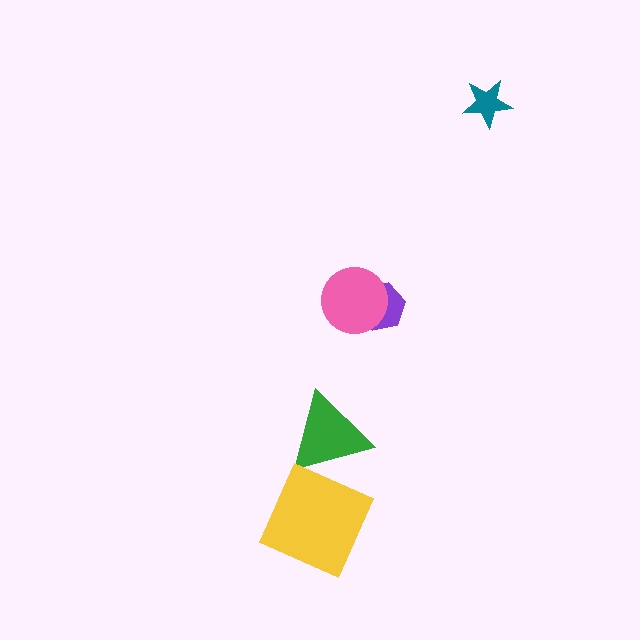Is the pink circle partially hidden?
No, no other shape covers it.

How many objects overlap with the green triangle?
0 objects overlap with the green triangle.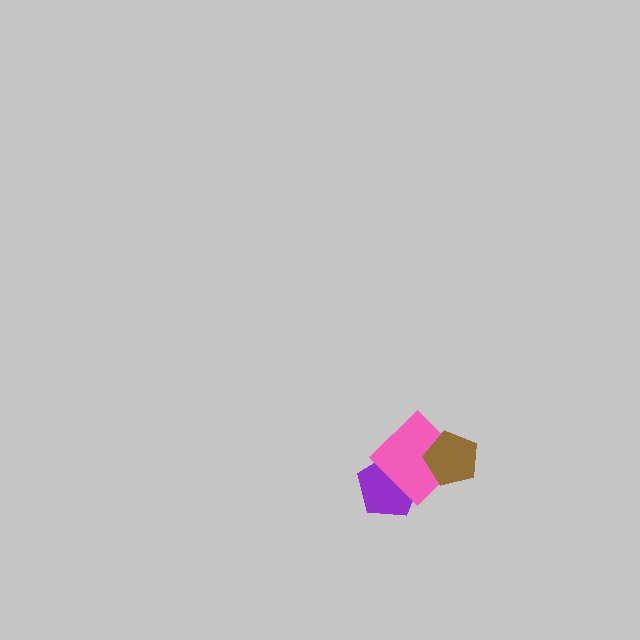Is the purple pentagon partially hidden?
Yes, it is partially covered by another shape.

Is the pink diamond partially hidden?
Yes, it is partially covered by another shape.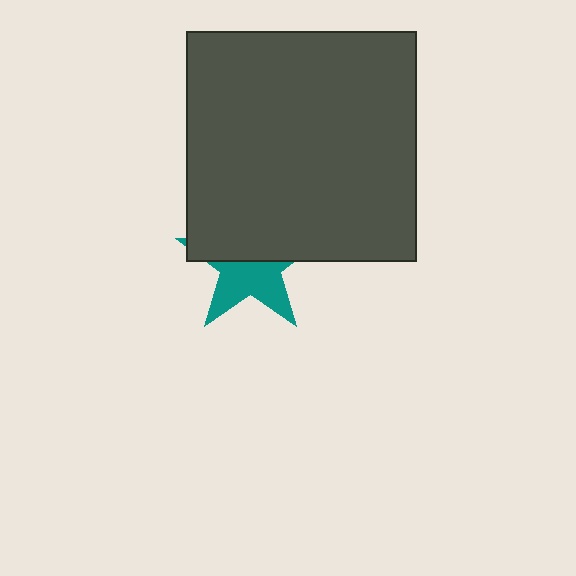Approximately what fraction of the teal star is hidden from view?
Roughly 52% of the teal star is hidden behind the dark gray square.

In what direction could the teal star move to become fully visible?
The teal star could move down. That would shift it out from behind the dark gray square entirely.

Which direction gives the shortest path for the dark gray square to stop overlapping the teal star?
Moving up gives the shortest separation.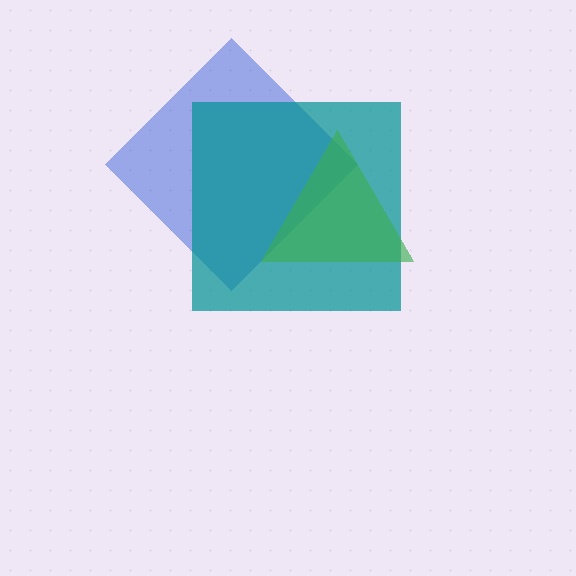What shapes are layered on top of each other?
The layered shapes are: a blue diamond, a teal square, a green triangle.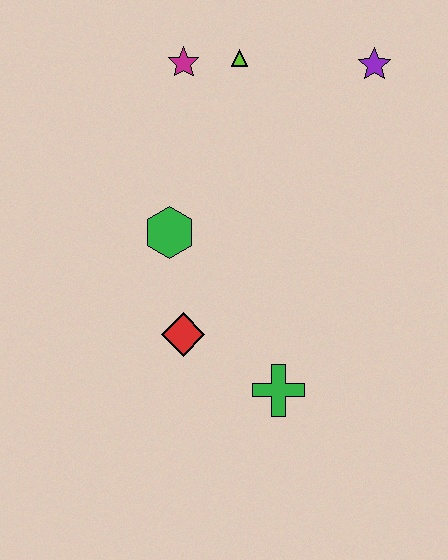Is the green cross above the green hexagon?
No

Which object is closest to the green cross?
The red diamond is closest to the green cross.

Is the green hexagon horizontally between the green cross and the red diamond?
No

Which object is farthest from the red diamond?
The purple star is farthest from the red diamond.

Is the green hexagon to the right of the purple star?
No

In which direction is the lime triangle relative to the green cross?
The lime triangle is above the green cross.